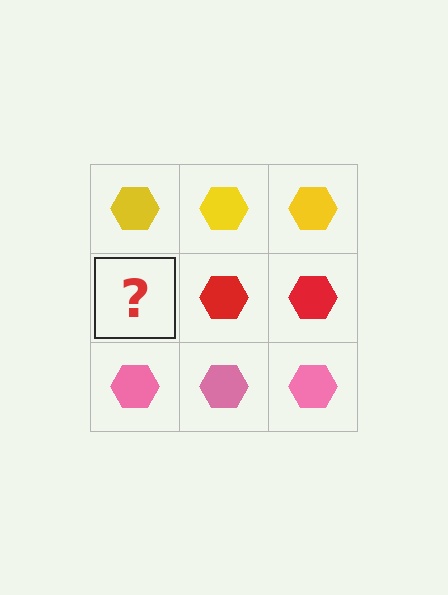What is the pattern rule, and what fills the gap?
The rule is that each row has a consistent color. The gap should be filled with a red hexagon.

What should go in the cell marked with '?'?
The missing cell should contain a red hexagon.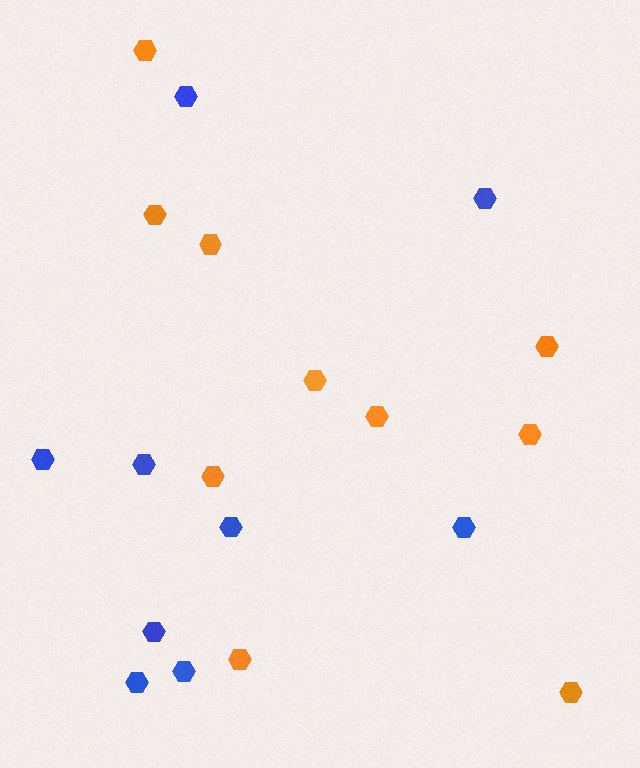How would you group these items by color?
There are 2 groups: one group of blue hexagons (9) and one group of orange hexagons (10).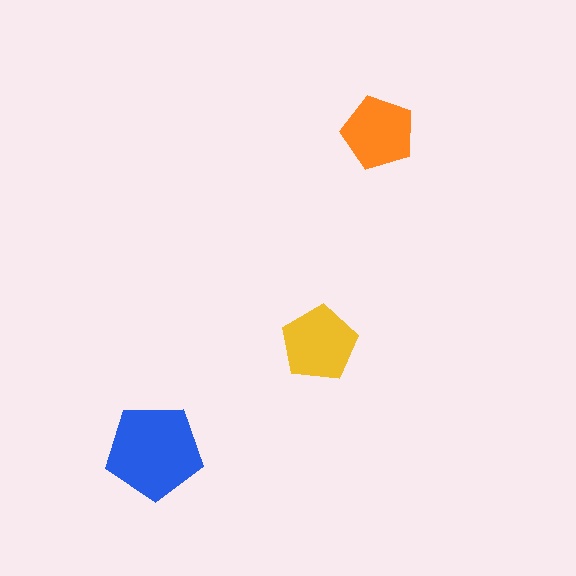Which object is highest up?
The orange pentagon is topmost.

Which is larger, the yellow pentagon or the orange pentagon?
The yellow one.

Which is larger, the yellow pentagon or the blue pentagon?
The blue one.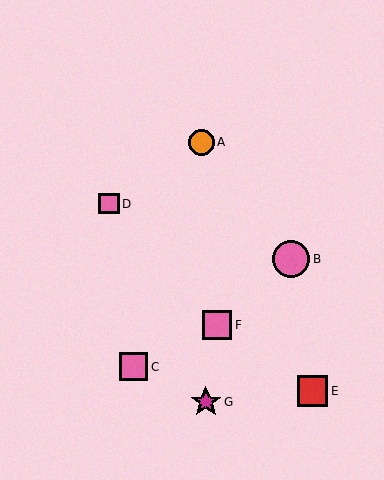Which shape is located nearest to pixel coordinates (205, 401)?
The magenta star (labeled G) at (206, 402) is nearest to that location.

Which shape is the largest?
The pink circle (labeled B) is the largest.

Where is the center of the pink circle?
The center of the pink circle is at (291, 259).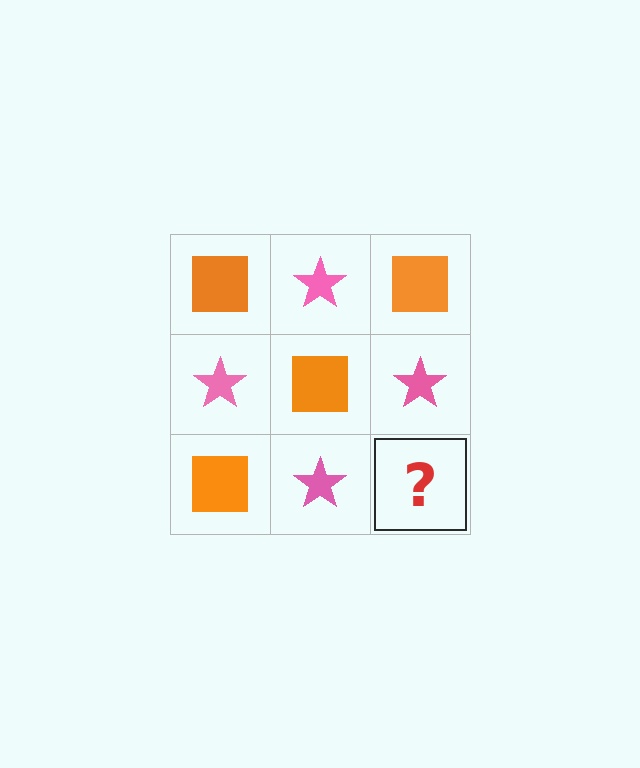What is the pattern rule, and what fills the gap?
The rule is that it alternates orange square and pink star in a checkerboard pattern. The gap should be filled with an orange square.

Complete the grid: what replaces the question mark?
The question mark should be replaced with an orange square.